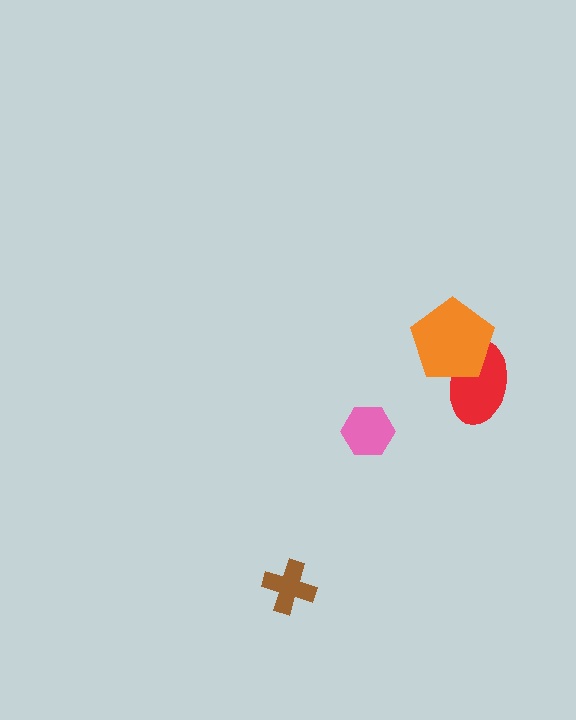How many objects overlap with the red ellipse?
1 object overlaps with the red ellipse.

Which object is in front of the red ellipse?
The orange pentagon is in front of the red ellipse.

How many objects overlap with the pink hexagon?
0 objects overlap with the pink hexagon.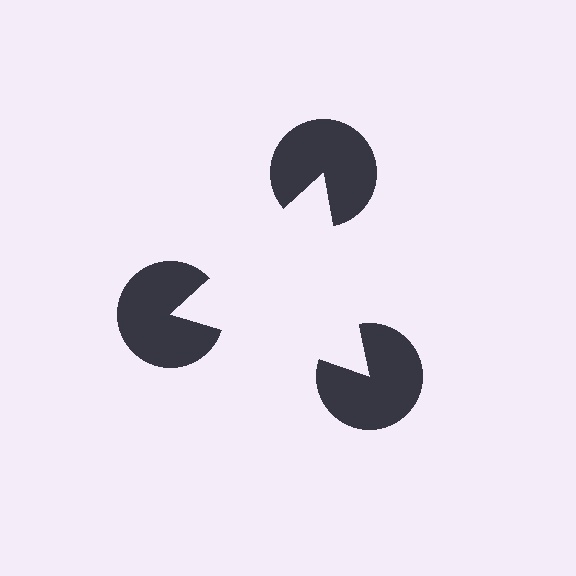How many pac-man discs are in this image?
There are 3 — one at each vertex of the illusory triangle.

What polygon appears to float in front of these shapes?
An illusory triangle — its edges are inferred from the aligned wedge cuts in the pac-man discs, not physically drawn.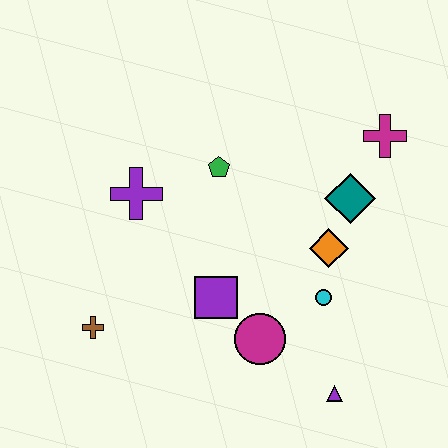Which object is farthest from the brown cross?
The magenta cross is farthest from the brown cross.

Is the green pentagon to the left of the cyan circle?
Yes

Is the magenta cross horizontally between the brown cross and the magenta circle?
No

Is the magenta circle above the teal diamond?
No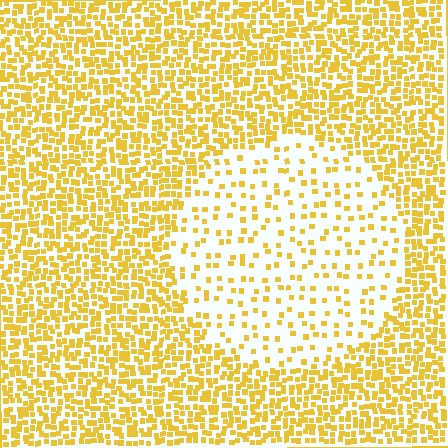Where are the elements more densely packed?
The elements are more densely packed outside the circle boundary.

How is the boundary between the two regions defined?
The boundary is defined by a change in element density (approximately 3.0x ratio). All elements are the same color, size, and shape.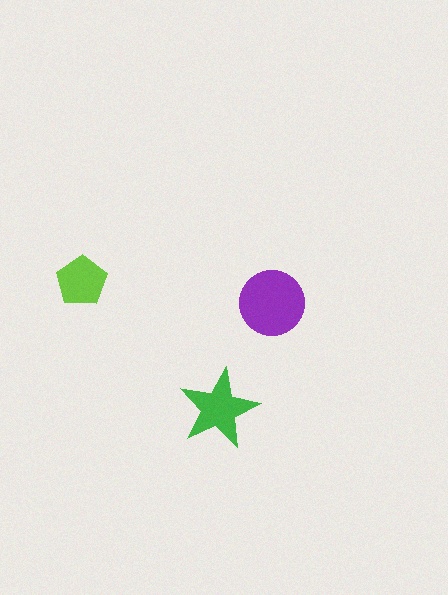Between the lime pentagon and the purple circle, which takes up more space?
The purple circle.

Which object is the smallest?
The lime pentagon.